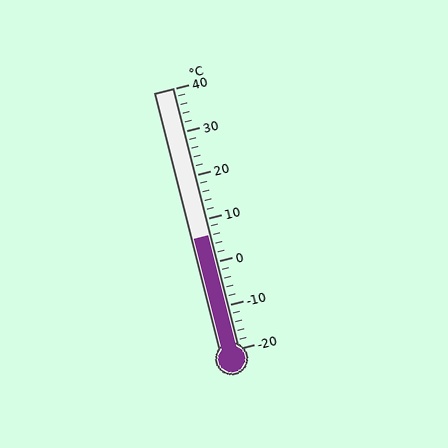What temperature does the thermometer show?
The thermometer shows approximately 6°C.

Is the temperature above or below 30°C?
The temperature is below 30°C.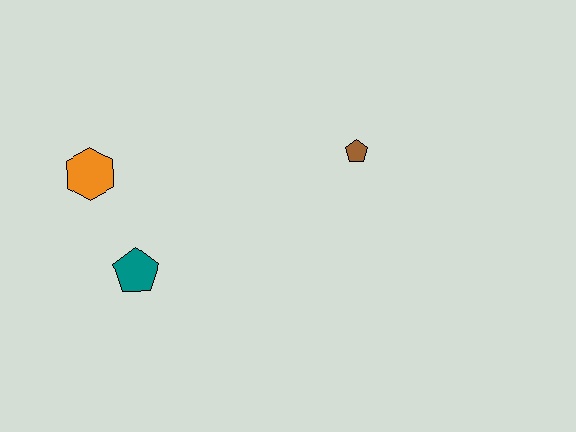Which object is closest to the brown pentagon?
The teal pentagon is closest to the brown pentagon.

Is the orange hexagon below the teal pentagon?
No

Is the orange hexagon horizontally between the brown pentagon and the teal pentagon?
No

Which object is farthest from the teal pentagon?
The brown pentagon is farthest from the teal pentagon.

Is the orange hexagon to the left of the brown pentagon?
Yes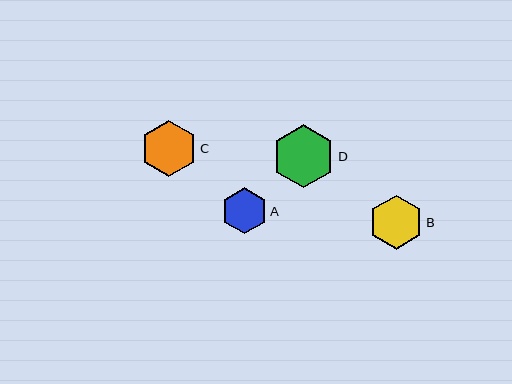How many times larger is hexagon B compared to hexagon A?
Hexagon B is approximately 1.2 times the size of hexagon A.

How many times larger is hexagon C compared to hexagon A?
Hexagon C is approximately 1.2 times the size of hexagon A.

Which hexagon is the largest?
Hexagon D is the largest with a size of approximately 63 pixels.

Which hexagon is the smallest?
Hexagon A is the smallest with a size of approximately 46 pixels.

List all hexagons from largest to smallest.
From largest to smallest: D, C, B, A.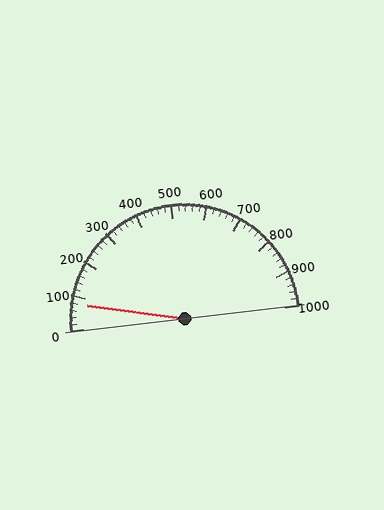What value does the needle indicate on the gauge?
The needle indicates approximately 80.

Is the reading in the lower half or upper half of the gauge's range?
The reading is in the lower half of the range (0 to 1000).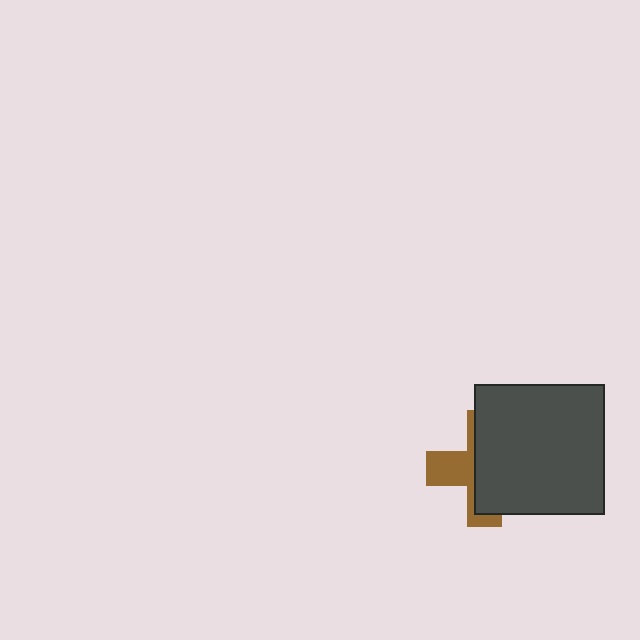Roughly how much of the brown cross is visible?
A small part of it is visible (roughly 36%).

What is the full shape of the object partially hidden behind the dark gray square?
The partially hidden object is a brown cross.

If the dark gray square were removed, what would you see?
You would see the complete brown cross.